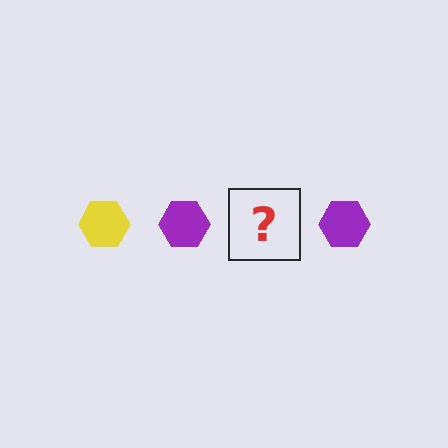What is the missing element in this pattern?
The missing element is a yellow hexagon.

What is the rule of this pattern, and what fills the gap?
The rule is that the pattern cycles through yellow, purple hexagons. The gap should be filled with a yellow hexagon.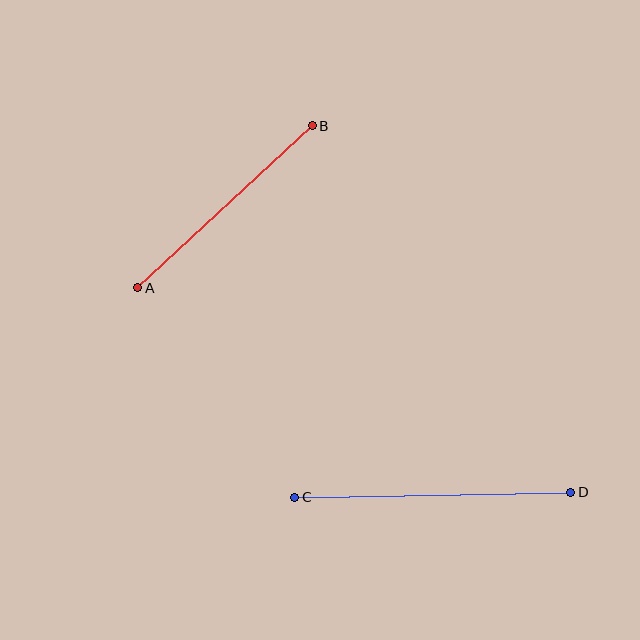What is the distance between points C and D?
The distance is approximately 276 pixels.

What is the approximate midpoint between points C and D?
The midpoint is at approximately (433, 495) pixels.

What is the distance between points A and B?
The distance is approximately 238 pixels.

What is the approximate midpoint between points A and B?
The midpoint is at approximately (225, 207) pixels.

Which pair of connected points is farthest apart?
Points C and D are farthest apart.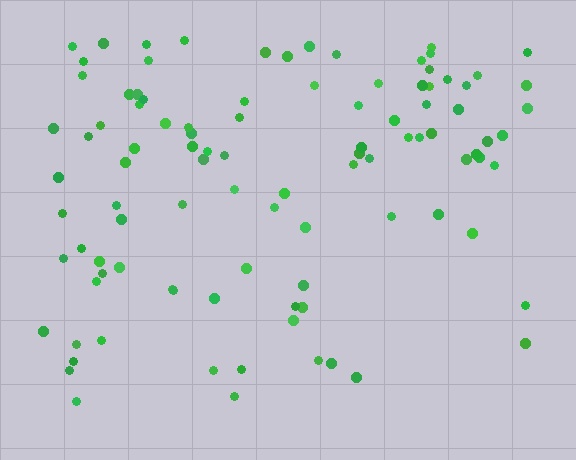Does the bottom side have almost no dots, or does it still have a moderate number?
Still a moderate number, just noticeably fewer than the top.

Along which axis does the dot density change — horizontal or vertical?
Vertical.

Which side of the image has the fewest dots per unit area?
The bottom.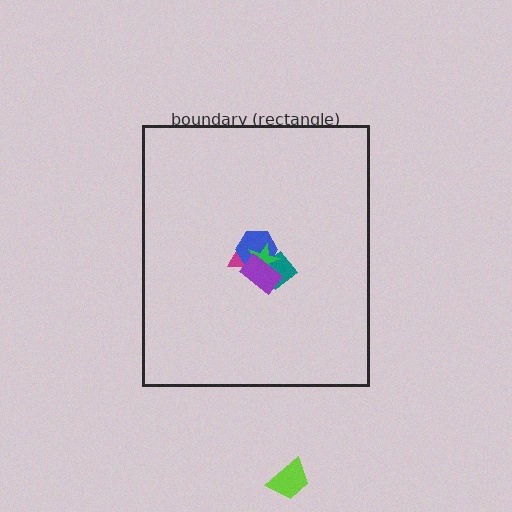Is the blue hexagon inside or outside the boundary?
Inside.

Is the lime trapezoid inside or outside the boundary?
Outside.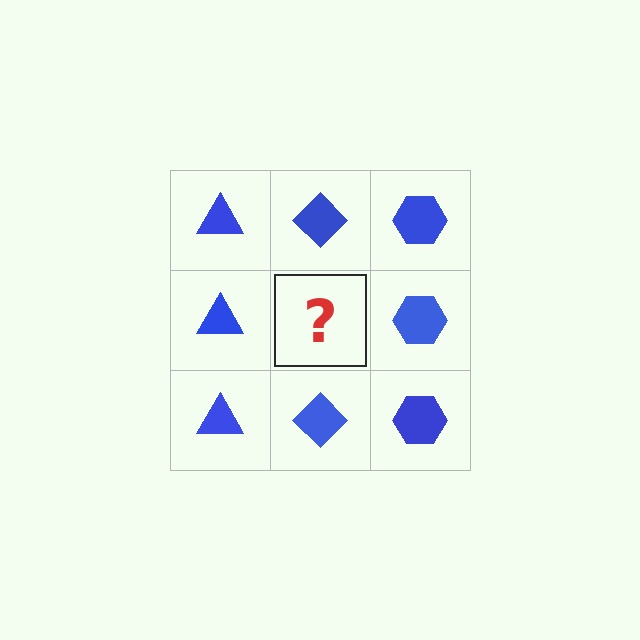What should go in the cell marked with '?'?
The missing cell should contain a blue diamond.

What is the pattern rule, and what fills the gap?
The rule is that each column has a consistent shape. The gap should be filled with a blue diamond.